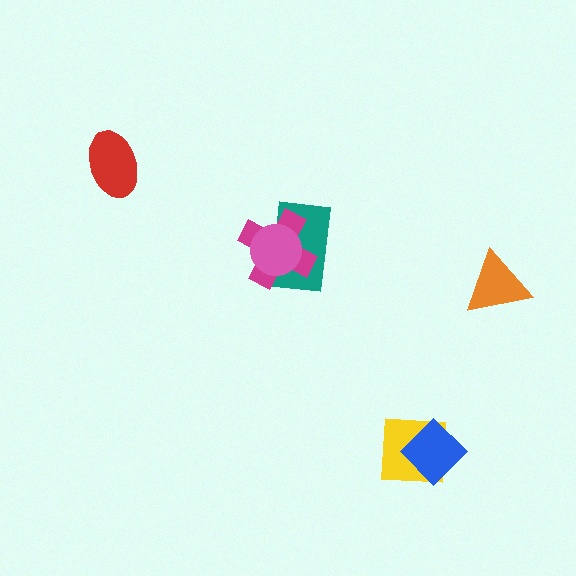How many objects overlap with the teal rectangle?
2 objects overlap with the teal rectangle.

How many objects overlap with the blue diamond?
1 object overlaps with the blue diamond.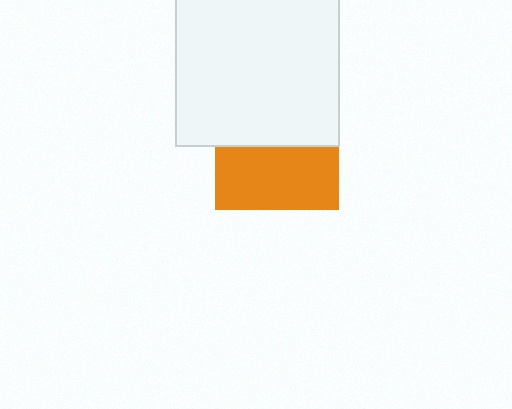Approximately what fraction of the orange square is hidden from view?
Roughly 50% of the orange square is hidden behind the white square.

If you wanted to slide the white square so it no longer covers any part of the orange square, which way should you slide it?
Slide it up — that is the most direct way to separate the two shapes.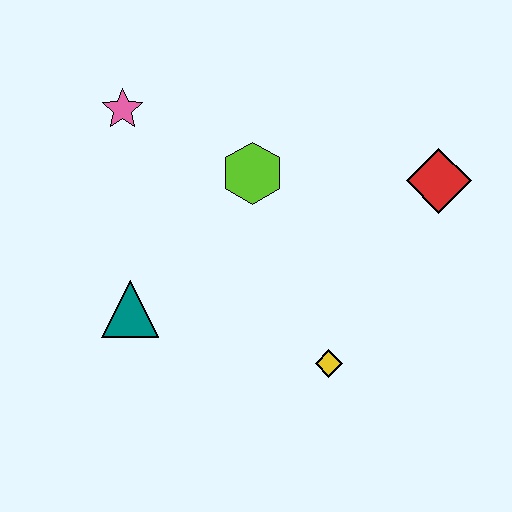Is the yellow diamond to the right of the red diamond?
No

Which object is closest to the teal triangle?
The lime hexagon is closest to the teal triangle.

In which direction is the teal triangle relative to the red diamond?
The teal triangle is to the left of the red diamond.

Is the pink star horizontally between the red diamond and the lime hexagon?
No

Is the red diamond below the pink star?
Yes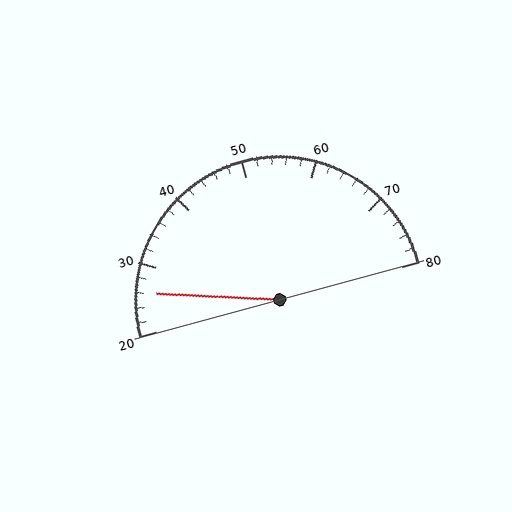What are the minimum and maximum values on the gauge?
The gauge ranges from 20 to 80.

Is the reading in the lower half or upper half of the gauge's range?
The reading is in the lower half of the range (20 to 80).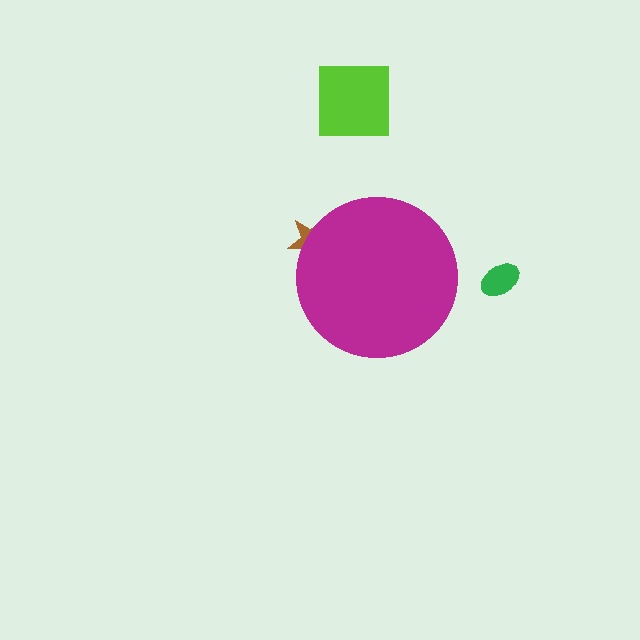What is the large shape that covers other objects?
A magenta circle.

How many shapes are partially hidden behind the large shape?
1 shape is partially hidden.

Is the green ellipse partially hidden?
No, the green ellipse is fully visible.